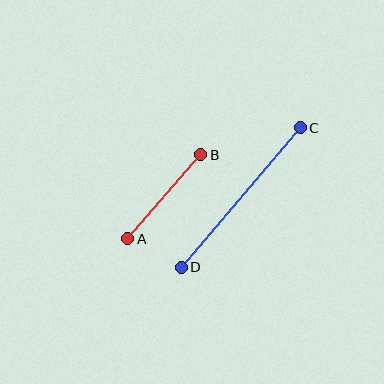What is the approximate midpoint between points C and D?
The midpoint is at approximately (241, 198) pixels.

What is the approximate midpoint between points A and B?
The midpoint is at approximately (164, 197) pixels.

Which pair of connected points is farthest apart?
Points C and D are farthest apart.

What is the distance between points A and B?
The distance is approximately 111 pixels.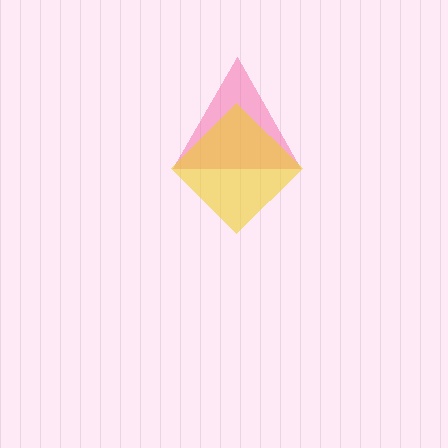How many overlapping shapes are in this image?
There are 2 overlapping shapes in the image.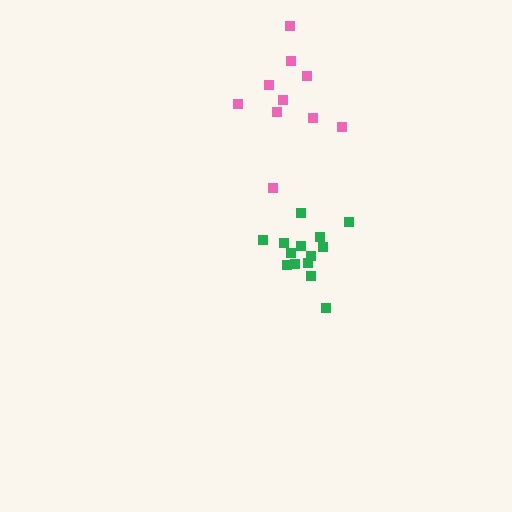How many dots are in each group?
Group 1: 14 dots, Group 2: 10 dots (24 total).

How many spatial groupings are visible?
There are 2 spatial groupings.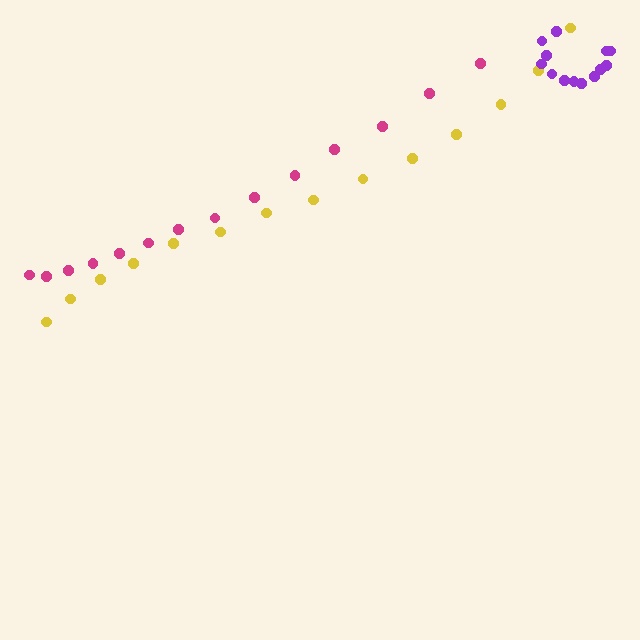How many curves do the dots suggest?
There are 3 distinct paths.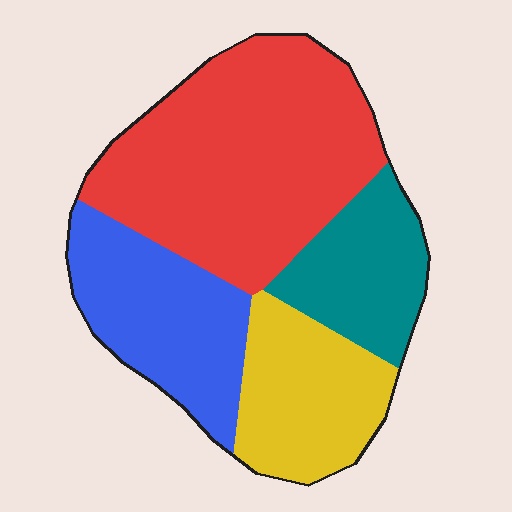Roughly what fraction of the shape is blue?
Blue covers around 20% of the shape.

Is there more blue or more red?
Red.